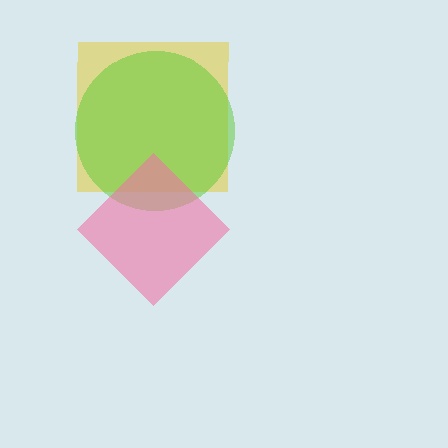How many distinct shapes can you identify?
There are 3 distinct shapes: a yellow square, a lime circle, a pink diamond.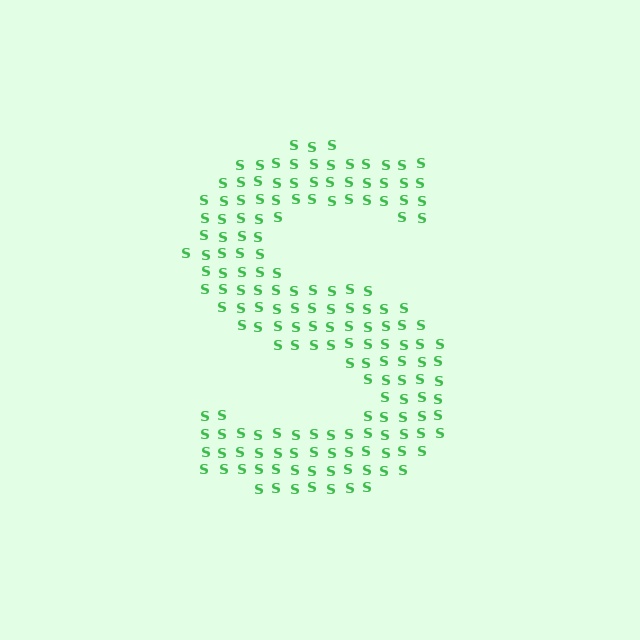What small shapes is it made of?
It is made of small letter S's.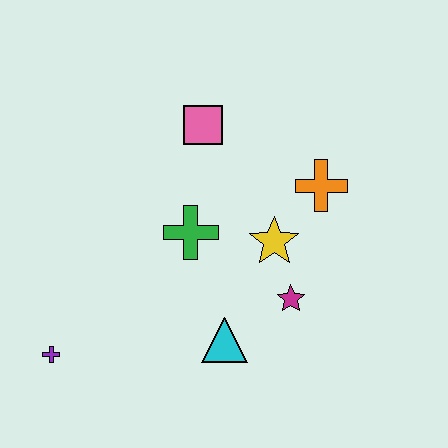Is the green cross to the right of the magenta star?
No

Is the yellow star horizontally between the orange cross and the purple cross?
Yes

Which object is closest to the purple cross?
The cyan triangle is closest to the purple cross.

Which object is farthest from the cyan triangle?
The pink square is farthest from the cyan triangle.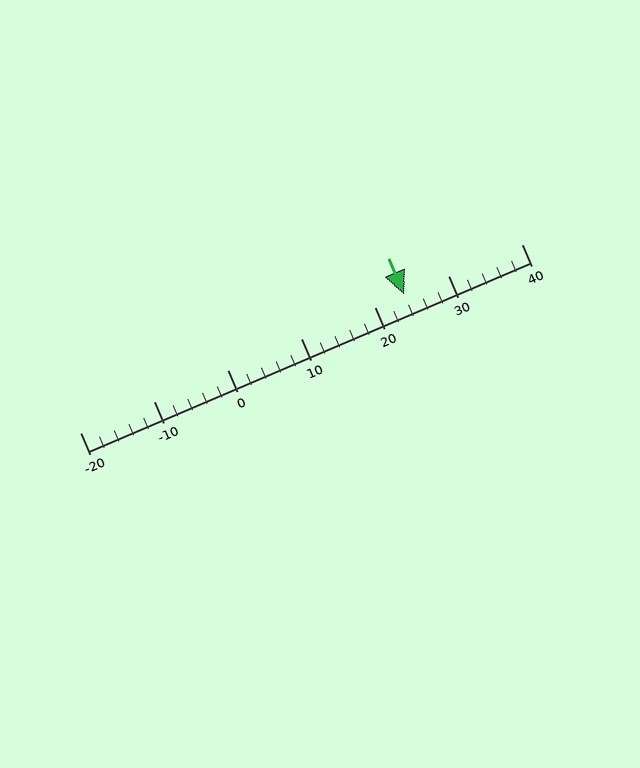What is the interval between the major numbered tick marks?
The major tick marks are spaced 10 units apart.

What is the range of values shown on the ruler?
The ruler shows values from -20 to 40.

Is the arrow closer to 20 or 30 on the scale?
The arrow is closer to 20.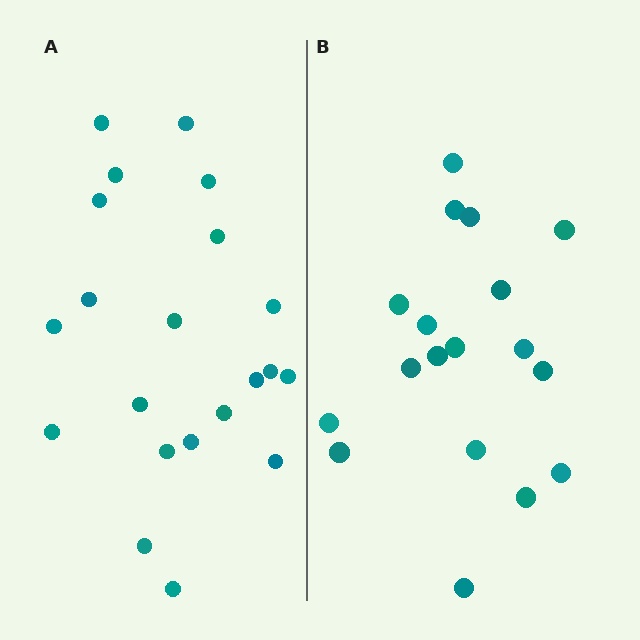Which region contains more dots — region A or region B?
Region A (the left region) has more dots.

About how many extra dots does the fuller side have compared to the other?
Region A has just a few more — roughly 2 or 3 more dots than region B.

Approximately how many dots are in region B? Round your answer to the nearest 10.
About 20 dots. (The exact count is 18, which rounds to 20.)